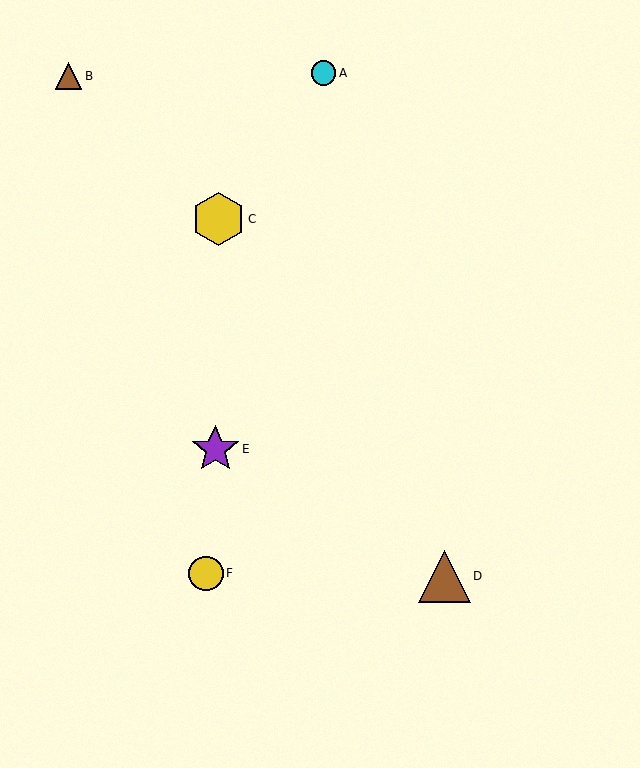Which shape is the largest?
The yellow hexagon (labeled C) is the largest.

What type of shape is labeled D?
Shape D is a brown triangle.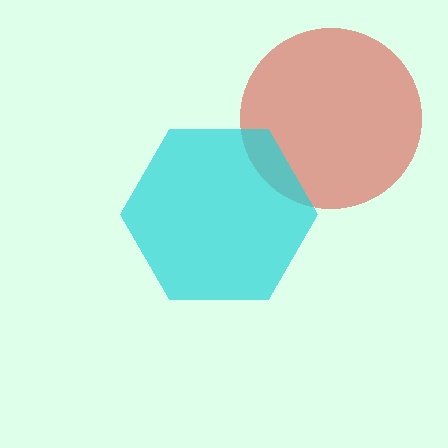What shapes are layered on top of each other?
The layered shapes are: a red circle, a cyan hexagon.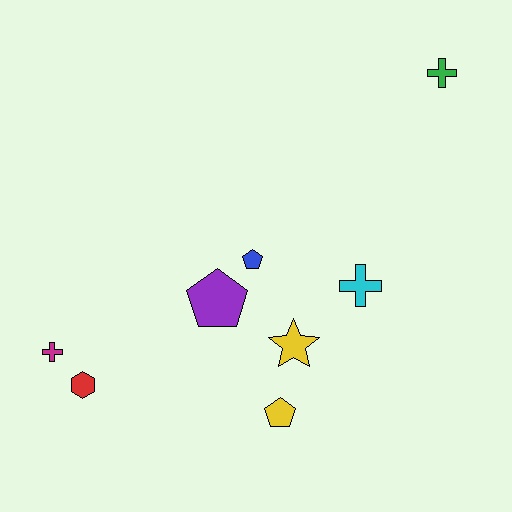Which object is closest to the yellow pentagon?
The yellow star is closest to the yellow pentagon.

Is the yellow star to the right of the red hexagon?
Yes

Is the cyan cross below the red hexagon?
No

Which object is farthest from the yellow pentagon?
The green cross is farthest from the yellow pentagon.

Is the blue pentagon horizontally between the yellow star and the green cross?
No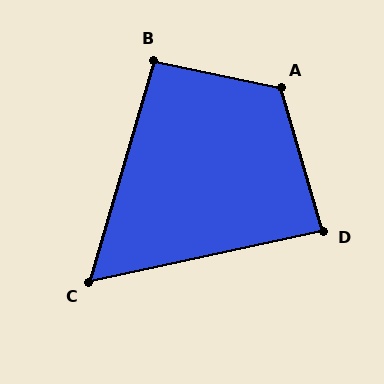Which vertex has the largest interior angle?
A, at approximately 119 degrees.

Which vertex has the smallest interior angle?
C, at approximately 61 degrees.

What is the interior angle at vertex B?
Approximately 94 degrees (approximately right).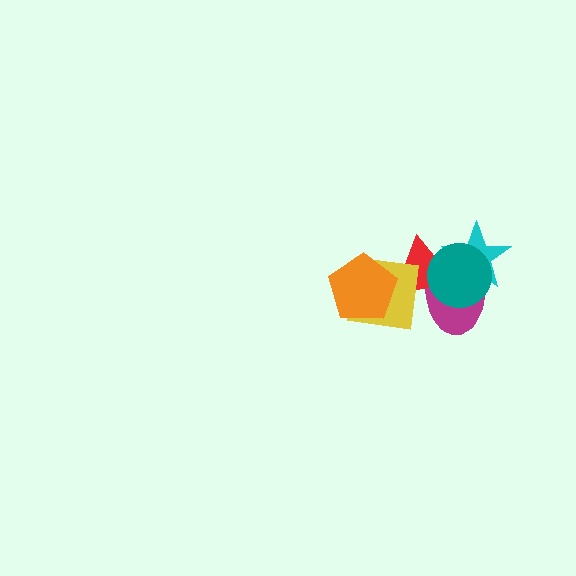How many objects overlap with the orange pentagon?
2 objects overlap with the orange pentagon.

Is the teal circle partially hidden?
No, no other shape covers it.